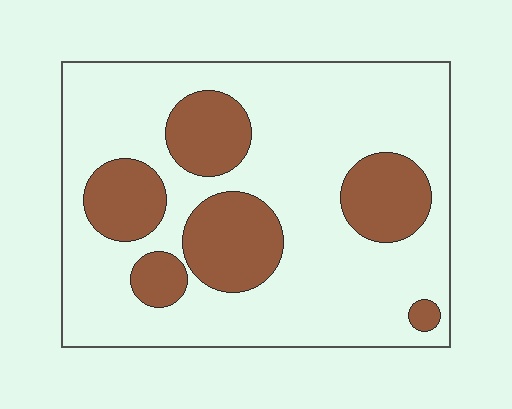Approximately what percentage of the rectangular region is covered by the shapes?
Approximately 25%.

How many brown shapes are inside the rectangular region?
6.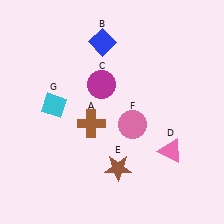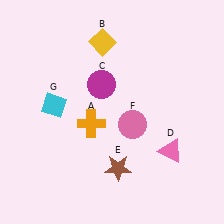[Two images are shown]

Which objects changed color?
A changed from brown to orange. B changed from blue to yellow.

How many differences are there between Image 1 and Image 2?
There are 2 differences between the two images.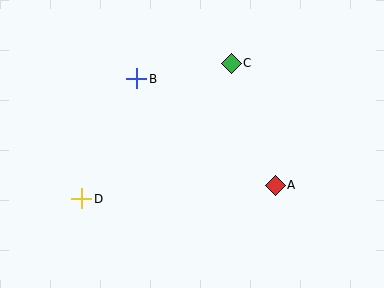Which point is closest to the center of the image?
Point B at (137, 79) is closest to the center.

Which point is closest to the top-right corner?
Point C is closest to the top-right corner.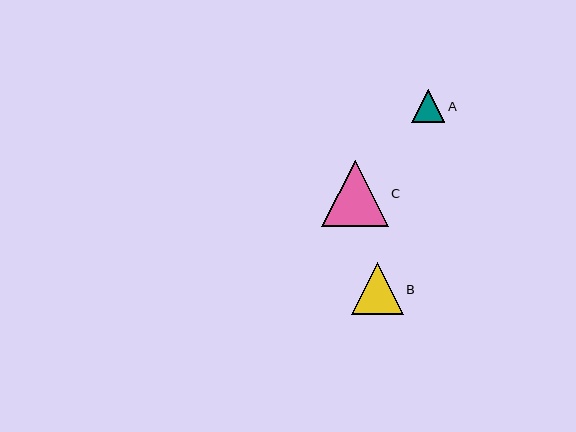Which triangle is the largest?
Triangle C is the largest with a size of approximately 66 pixels.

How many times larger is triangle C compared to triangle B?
Triangle C is approximately 1.3 times the size of triangle B.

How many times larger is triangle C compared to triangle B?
Triangle C is approximately 1.3 times the size of triangle B.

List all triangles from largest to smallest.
From largest to smallest: C, B, A.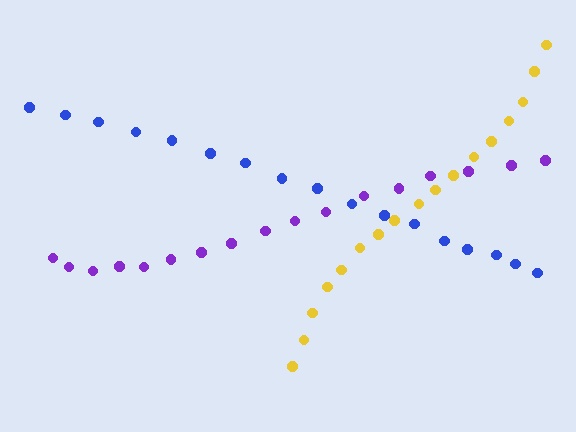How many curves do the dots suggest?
There are 3 distinct paths.